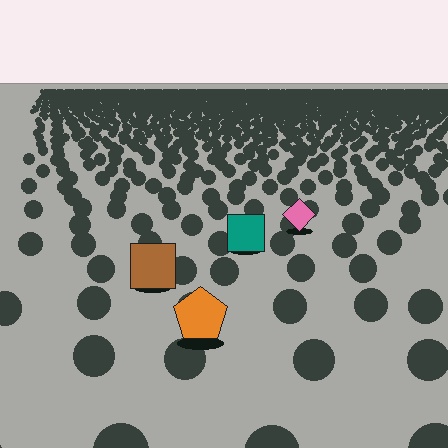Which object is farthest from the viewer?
The pink diamond is farthest from the viewer. It appears smaller and the ground texture around it is denser.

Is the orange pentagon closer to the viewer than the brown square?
Yes. The orange pentagon is closer — you can tell from the texture gradient: the ground texture is coarser near it.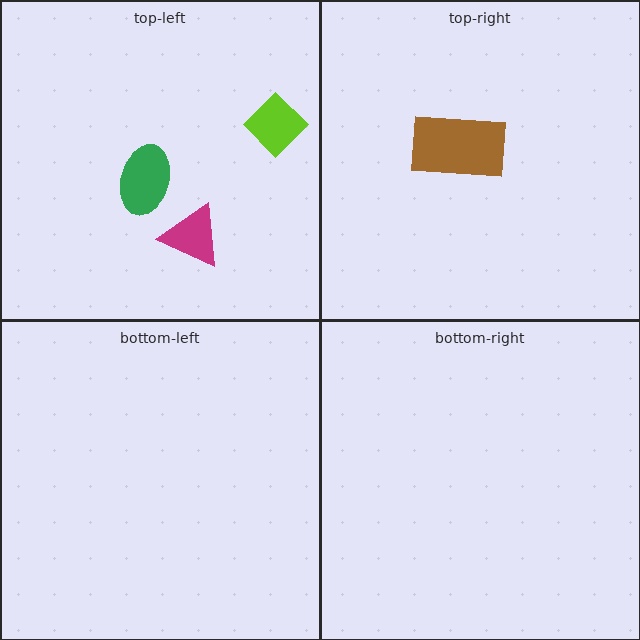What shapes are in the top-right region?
The brown rectangle.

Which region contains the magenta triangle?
The top-left region.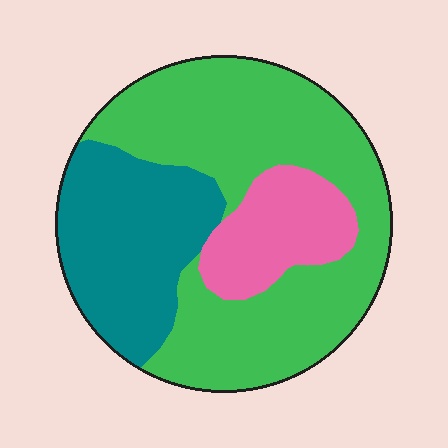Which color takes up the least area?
Pink, at roughly 15%.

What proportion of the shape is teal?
Teal takes up about one quarter (1/4) of the shape.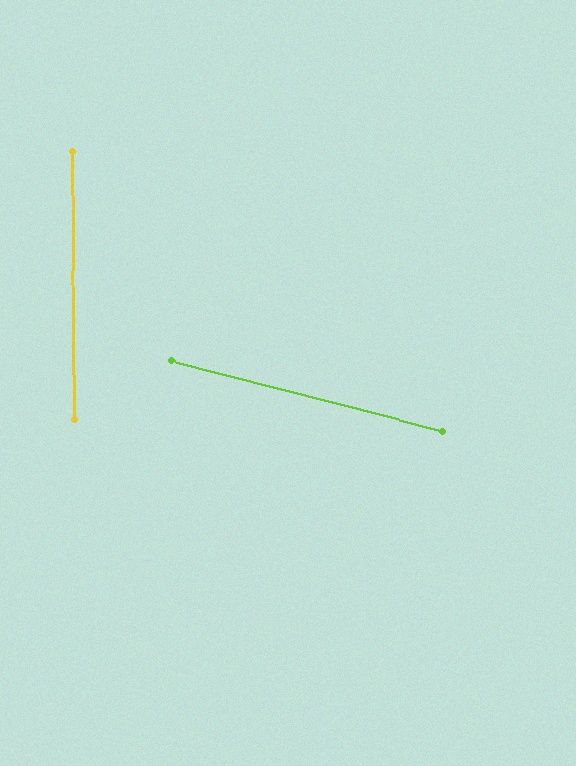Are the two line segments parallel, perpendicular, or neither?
Neither parallel nor perpendicular — they differ by about 75°.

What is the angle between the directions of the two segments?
Approximately 75 degrees.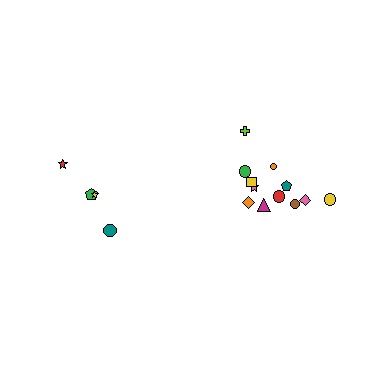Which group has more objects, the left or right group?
The right group.